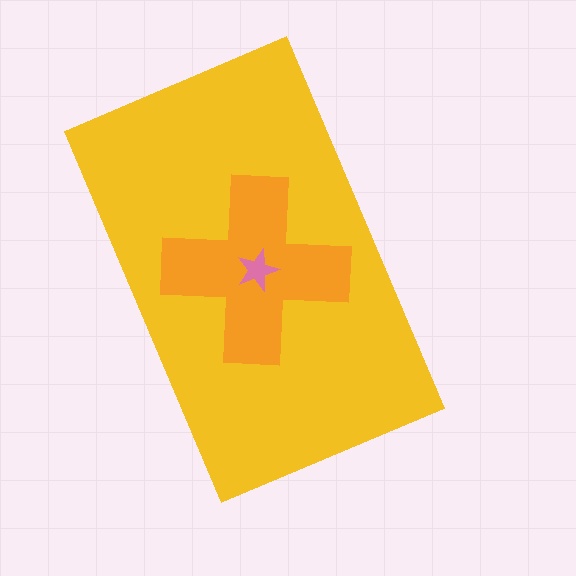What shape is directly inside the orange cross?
The pink star.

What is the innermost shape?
The pink star.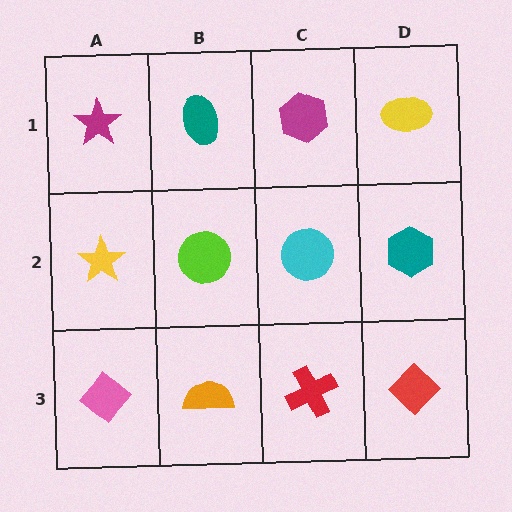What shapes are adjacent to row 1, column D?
A teal hexagon (row 2, column D), a magenta hexagon (row 1, column C).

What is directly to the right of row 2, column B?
A cyan circle.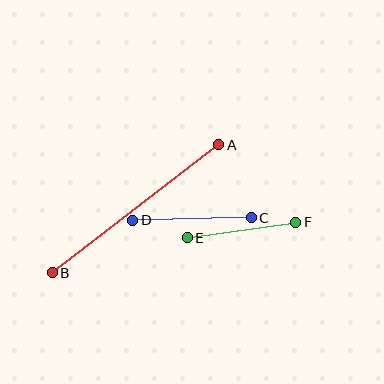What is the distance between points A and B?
The distance is approximately 210 pixels.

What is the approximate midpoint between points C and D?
The midpoint is at approximately (192, 219) pixels.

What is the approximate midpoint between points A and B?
The midpoint is at approximately (135, 209) pixels.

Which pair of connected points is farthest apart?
Points A and B are farthest apart.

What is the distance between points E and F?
The distance is approximately 109 pixels.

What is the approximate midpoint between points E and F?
The midpoint is at approximately (241, 230) pixels.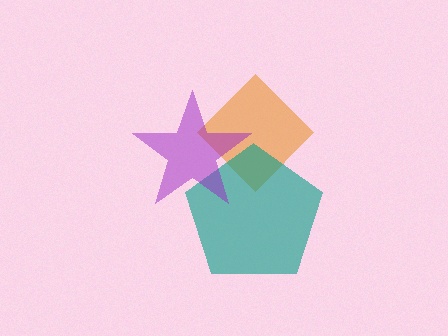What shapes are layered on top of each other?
The layered shapes are: an orange diamond, a teal pentagon, a purple star.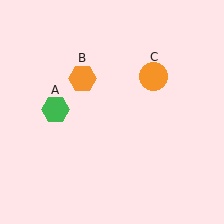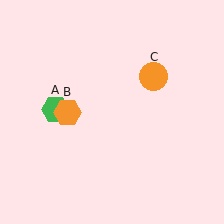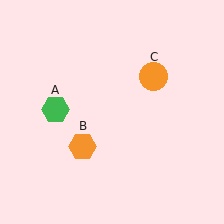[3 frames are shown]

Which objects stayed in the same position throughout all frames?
Green hexagon (object A) and orange circle (object C) remained stationary.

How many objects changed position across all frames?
1 object changed position: orange hexagon (object B).